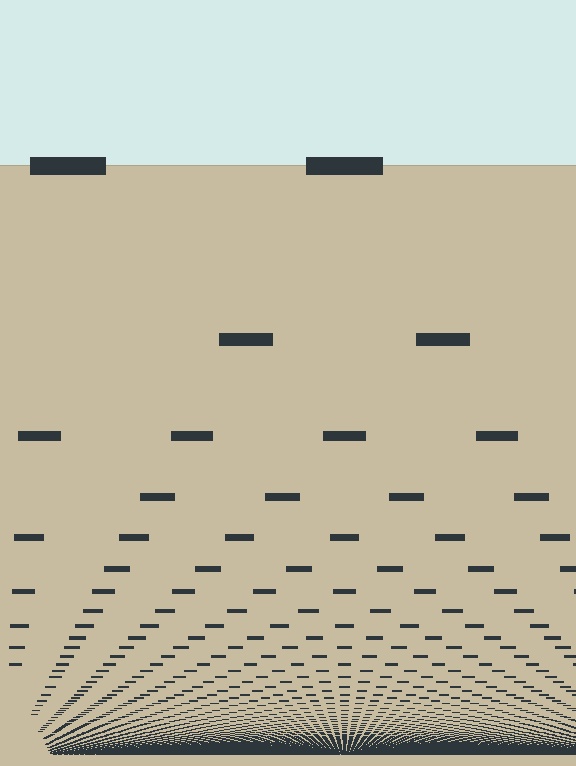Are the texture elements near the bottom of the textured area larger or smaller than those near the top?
Smaller. The gradient is inverted — elements near the bottom are smaller and denser.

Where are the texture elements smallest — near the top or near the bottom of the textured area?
Near the bottom.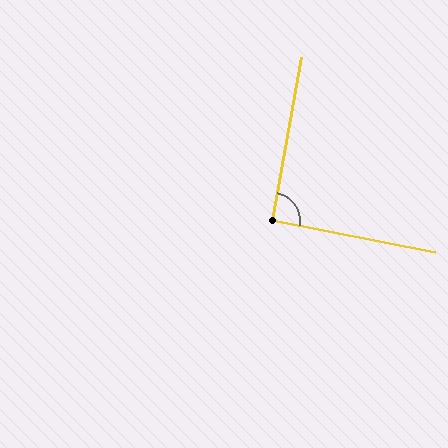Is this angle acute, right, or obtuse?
It is approximately a right angle.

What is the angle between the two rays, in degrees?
Approximately 91 degrees.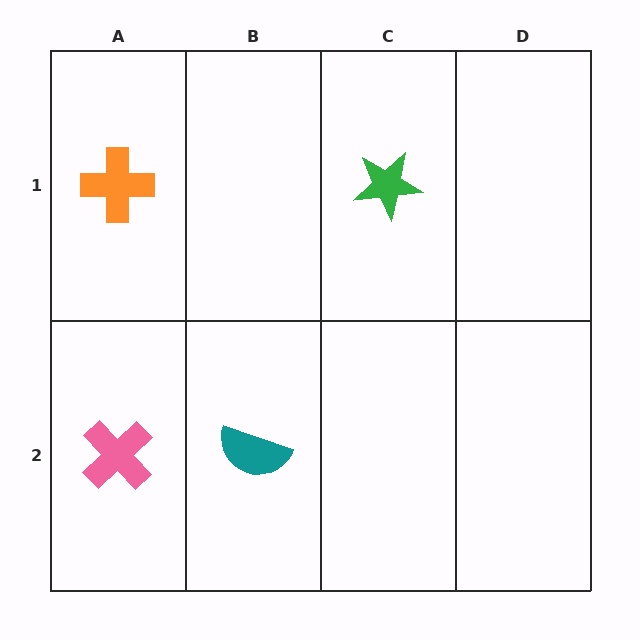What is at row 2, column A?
A pink cross.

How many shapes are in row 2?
2 shapes.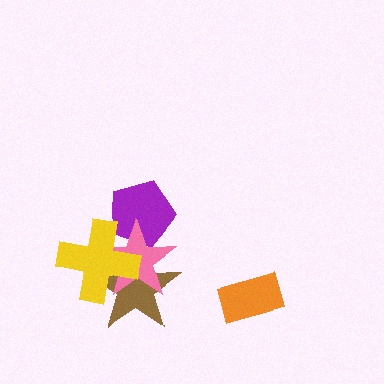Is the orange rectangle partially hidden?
No, no other shape covers it.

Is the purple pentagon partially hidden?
Yes, it is partially covered by another shape.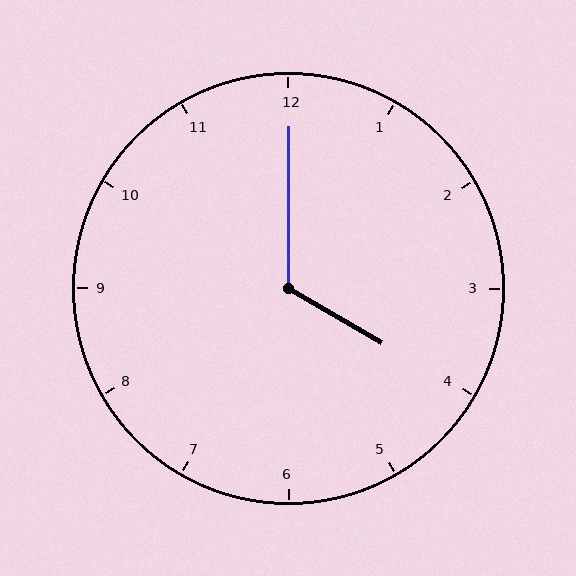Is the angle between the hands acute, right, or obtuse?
It is obtuse.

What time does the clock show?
4:00.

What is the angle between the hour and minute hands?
Approximately 120 degrees.